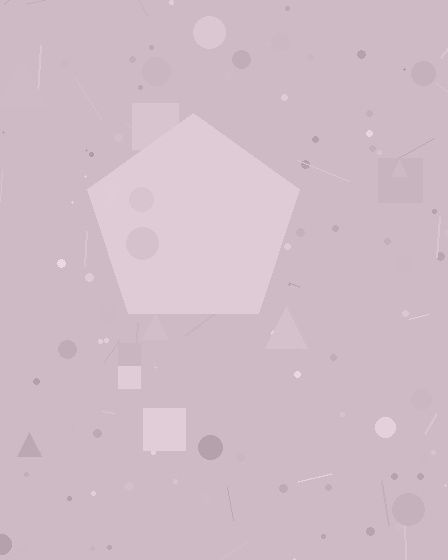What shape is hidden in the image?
A pentagon is hidden in the image.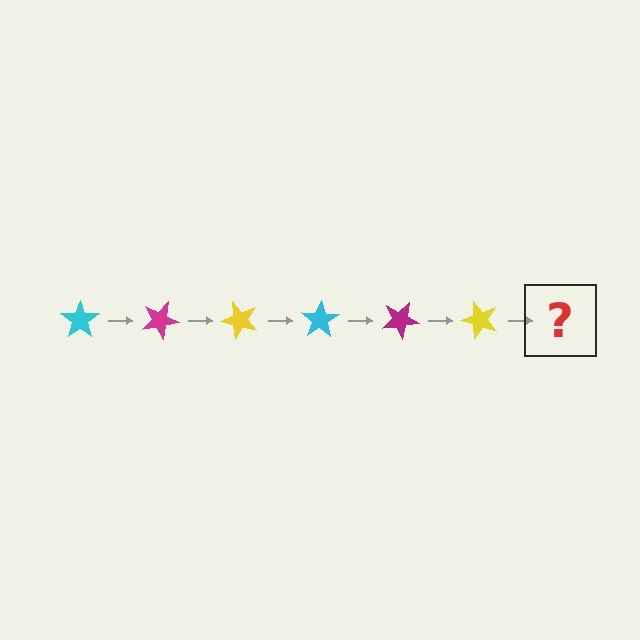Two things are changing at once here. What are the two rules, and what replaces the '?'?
The two rules are that it rotates 25 degrees each step and the color cycles through cyan, magenta, and yellow. The '?' should be a cyan star, rotated 150 degrees from the start.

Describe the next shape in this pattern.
It should be a cyan star, rotated 150 degrees from the start.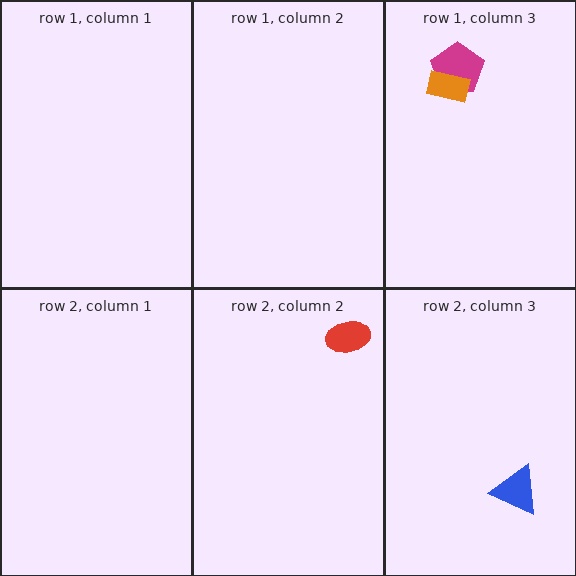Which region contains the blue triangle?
The row 2, column 3 region.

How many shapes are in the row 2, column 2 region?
1.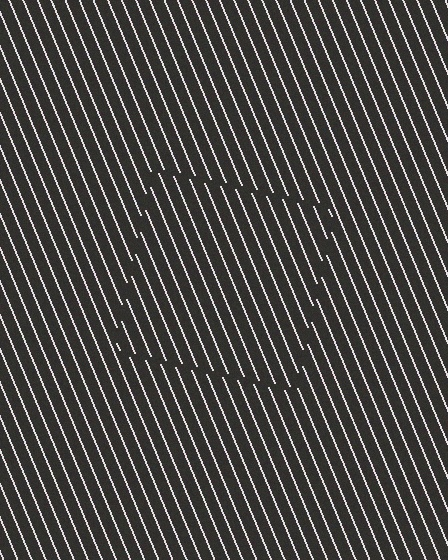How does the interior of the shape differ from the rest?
The interior of the shape contains the same grating, shifted by half a period — the contour is defined by the phase discontinuity where line-ends from the inner and outer gratings abut.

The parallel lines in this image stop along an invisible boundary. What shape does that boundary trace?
An illusory square. The interior of the shape contains the same grating, shifted by half a period — the contour is defined by the phase discontinuity where line-ends from the inner and outer gratings abut.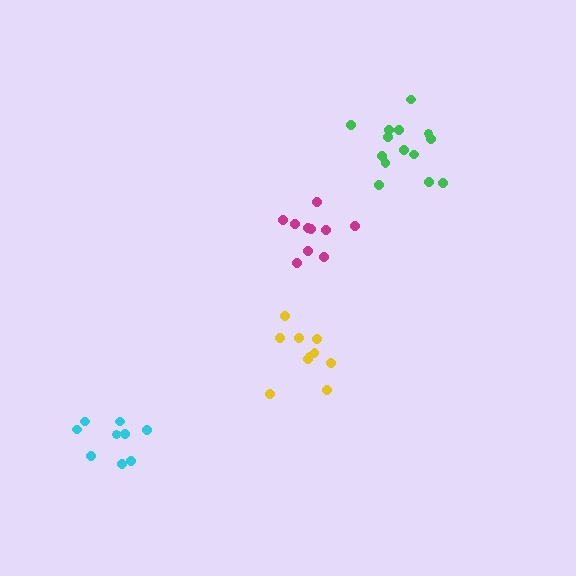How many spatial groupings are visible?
There are 4 spatial groupings.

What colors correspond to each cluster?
The clusters are colored: yellow, magenta, cyan, green.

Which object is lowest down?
The cyan cluster is bottommost.